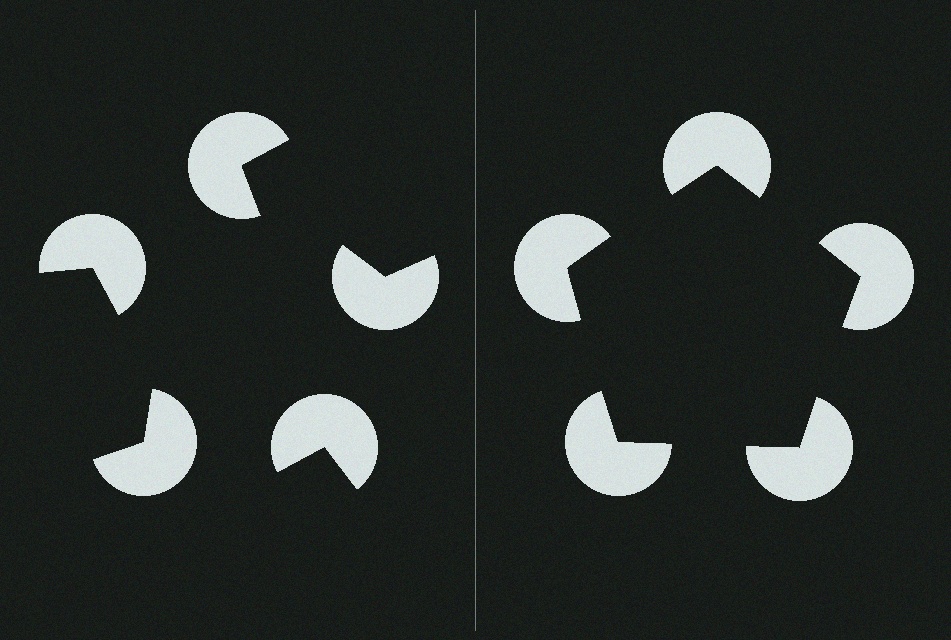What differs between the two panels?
The pac-man discs are positioned identically on both sides; only the wedge orientations differ. On the right they align to a pentagon; on the left they are misaligned.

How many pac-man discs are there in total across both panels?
10 — 5 on each side.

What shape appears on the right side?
An illusory pentagon.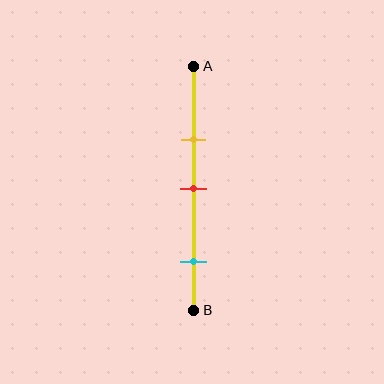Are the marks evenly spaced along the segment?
No, the marks are not evenly spaced.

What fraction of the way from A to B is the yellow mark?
The yellow mark is approximately 30% (0.3) of the way from A to B.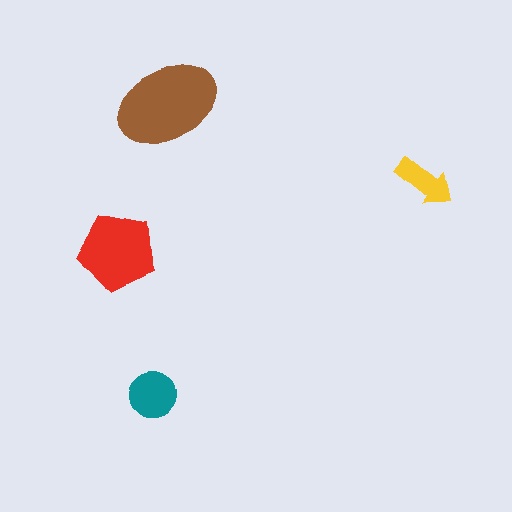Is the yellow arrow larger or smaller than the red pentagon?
Smaller.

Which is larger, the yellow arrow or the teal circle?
The teal circle.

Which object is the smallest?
The yellow arrow.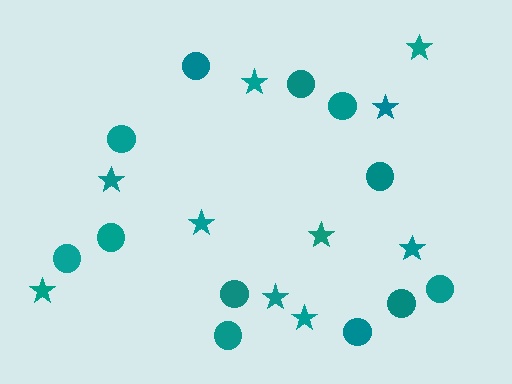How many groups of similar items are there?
There are 2 groups: one group of stars (10) and one group of circles (12).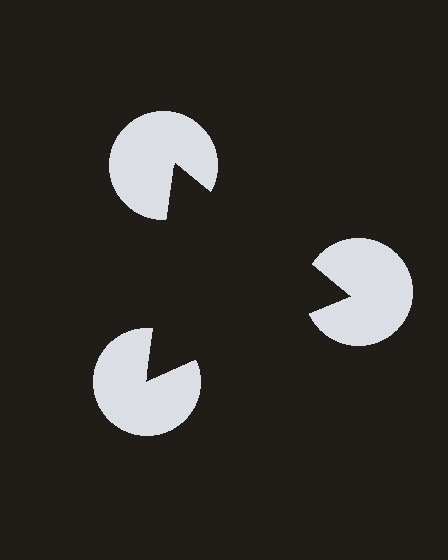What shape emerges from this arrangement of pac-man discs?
An illusory triangle — its edges are inferred from the aligned wedge cuts in the pac-man discs, not physically drawn.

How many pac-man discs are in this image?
There are 3 — one at each vertex of the illusory triangle.